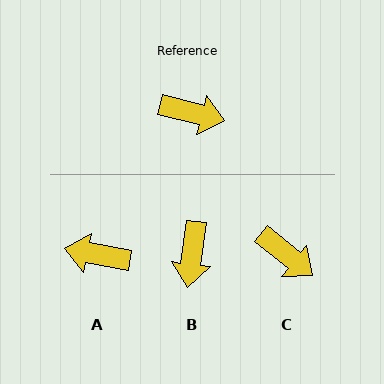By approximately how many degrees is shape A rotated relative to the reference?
Approximately 177 degrees clockwise.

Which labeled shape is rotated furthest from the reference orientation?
A, about 177 degrees away.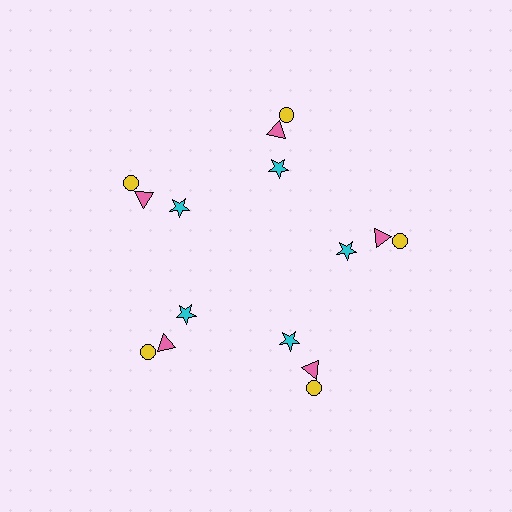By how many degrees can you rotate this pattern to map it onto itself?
The pattern maps onto itself every 72 degrees of rotation.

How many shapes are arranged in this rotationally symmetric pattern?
There are 15 shapes, arranged in 5 groups of 3.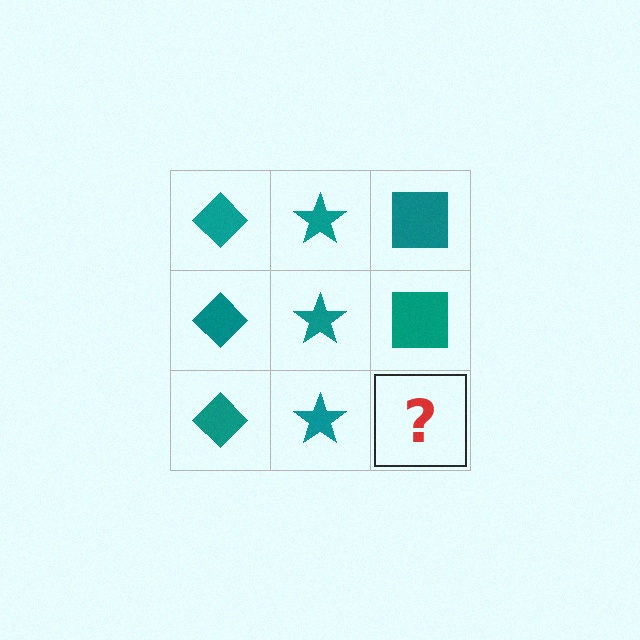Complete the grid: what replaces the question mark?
The question mark should be replaced with a teal square.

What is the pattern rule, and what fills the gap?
The rule is that each column has a consistent shape. The gap should be filled with a teal square.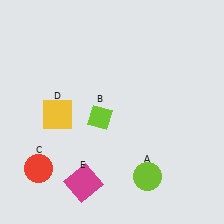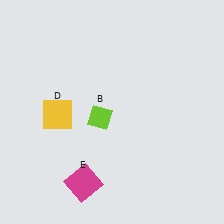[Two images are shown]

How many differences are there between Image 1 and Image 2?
There are 2 differences between the two images.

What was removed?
The lime circle (A), the red circle (C) were removed in Image 2.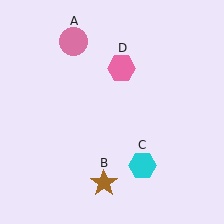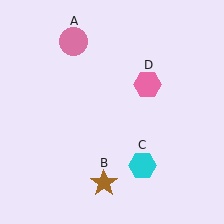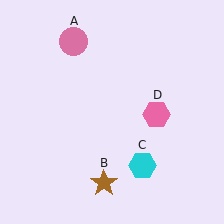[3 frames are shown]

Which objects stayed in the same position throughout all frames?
Pink circle (object A) and brown star (object B) and cyan hexagon (object C) remained stationary.